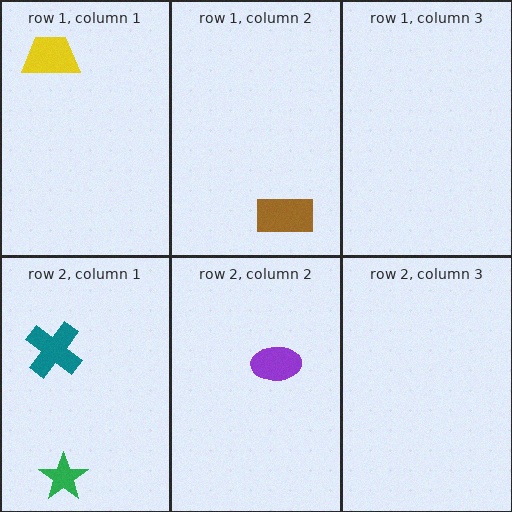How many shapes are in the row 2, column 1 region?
2.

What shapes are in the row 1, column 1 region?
The yellow trapezoid.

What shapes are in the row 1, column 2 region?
The brown rectangle.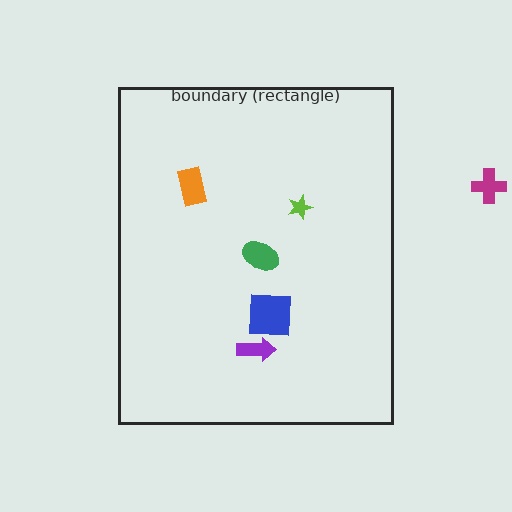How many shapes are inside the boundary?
5 inside, 1 outside.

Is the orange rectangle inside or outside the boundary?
Inside.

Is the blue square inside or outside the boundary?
Inside.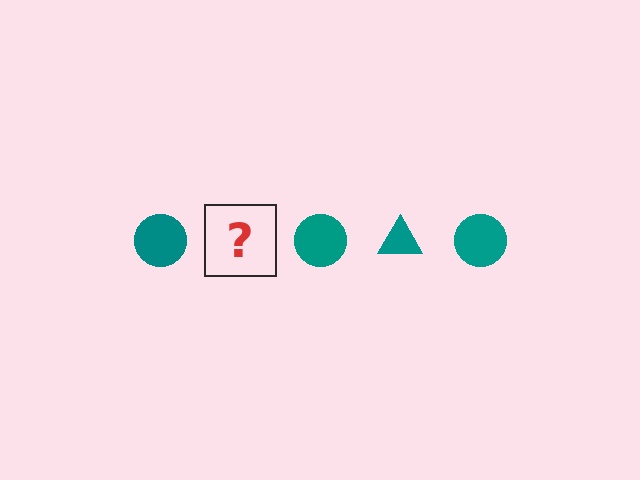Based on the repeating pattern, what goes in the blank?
The blank should be a teal triangle.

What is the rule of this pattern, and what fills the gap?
The rule is that the pattern cycles through circle, triangle shapes in teal. The gap should be filled with a teal triangle.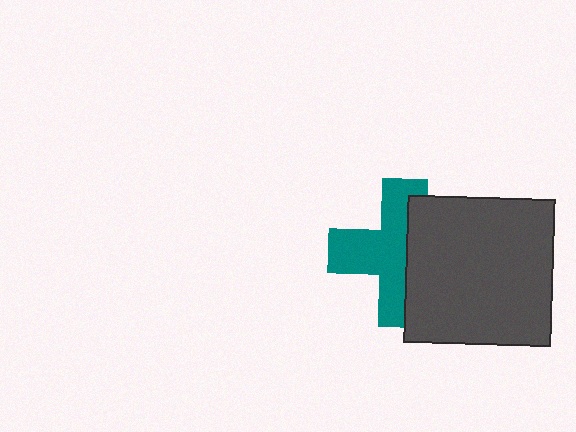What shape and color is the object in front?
The object in front is a dark gray square.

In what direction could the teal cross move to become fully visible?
The teal cross could move left. That would shift it out from behind the dark gray square entirely.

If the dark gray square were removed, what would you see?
You would see the complete teal cross.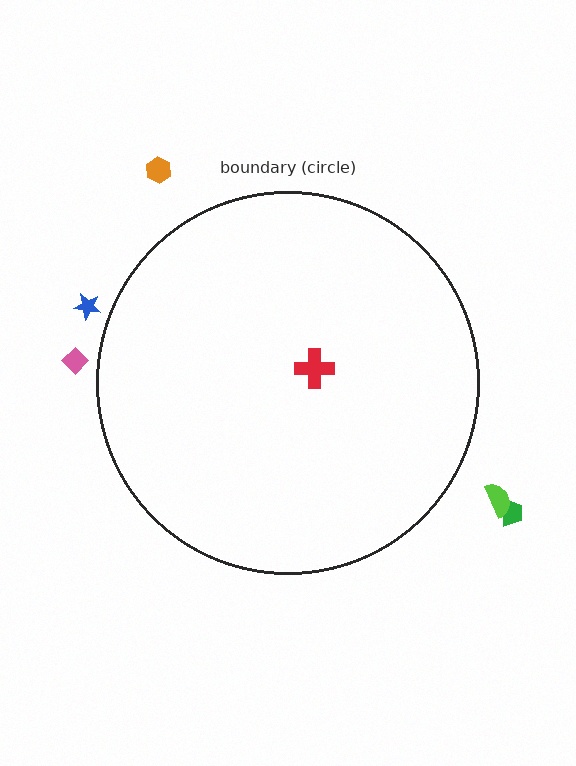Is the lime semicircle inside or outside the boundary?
Outside.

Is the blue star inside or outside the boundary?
Outside.